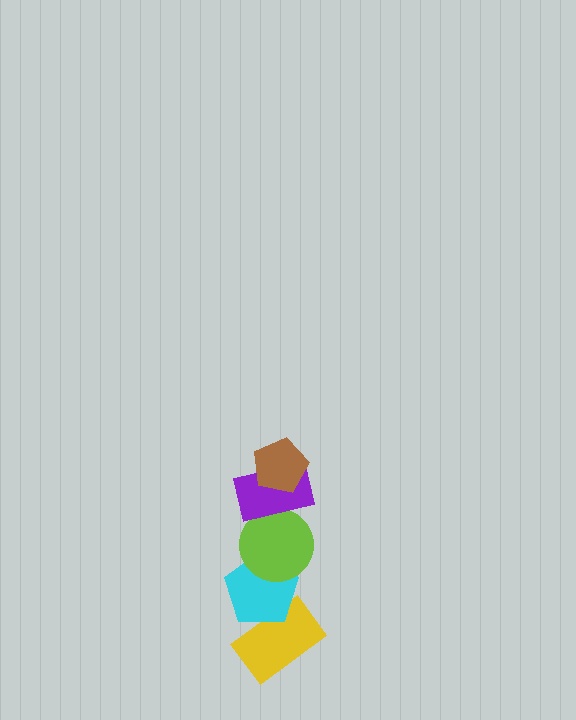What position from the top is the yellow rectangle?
The yellow rectangle is 5th from the top.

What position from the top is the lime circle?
The lime circle is 3rd from the top.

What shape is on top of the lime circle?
The purple rectangle is on top of the lime circle.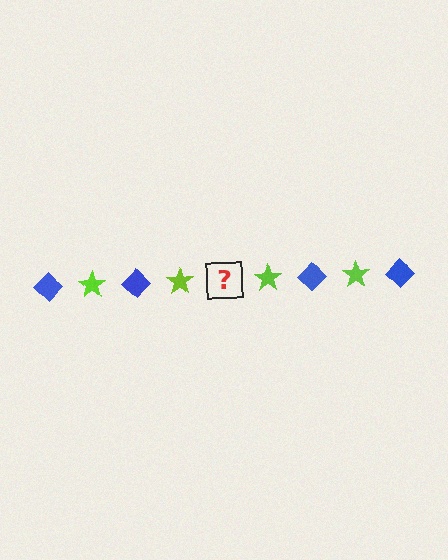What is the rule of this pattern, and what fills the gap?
The rule is that the pattern alternates between blue diamond and lime star. The gap should be filled with a blue diamond.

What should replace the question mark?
The question mark should be replaced with a blue diamond.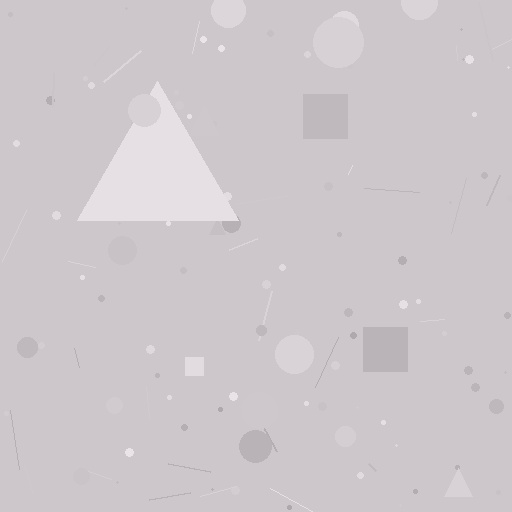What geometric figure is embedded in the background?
A triangle is embedded in the background.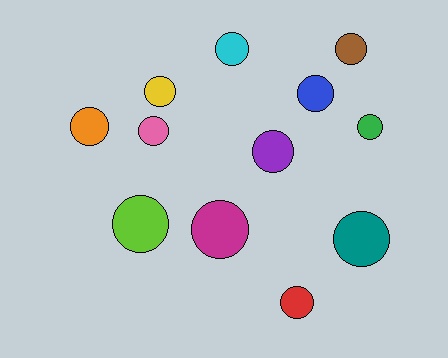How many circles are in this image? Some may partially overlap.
There are 12 circles.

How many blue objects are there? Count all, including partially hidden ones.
There is 1 blue object.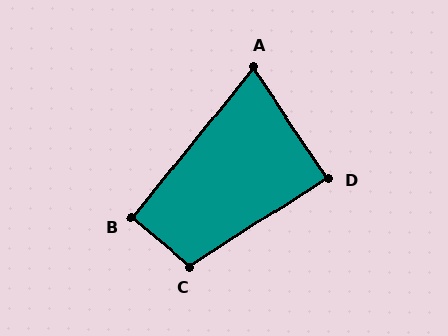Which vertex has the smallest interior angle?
A, at approximately 73 degrees.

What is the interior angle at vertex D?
Approximately 89 degrees (approximately right).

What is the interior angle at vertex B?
Approximately 91 degrees (approximately right).